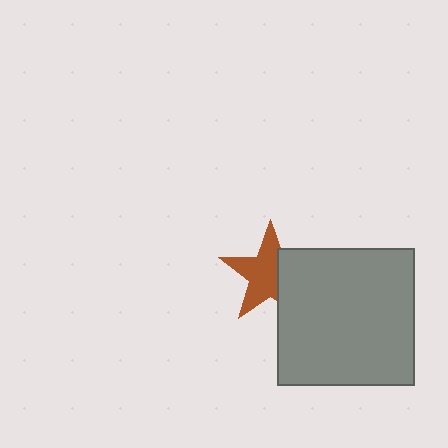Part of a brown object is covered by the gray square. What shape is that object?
It is a star.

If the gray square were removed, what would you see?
You would see the complete brown star.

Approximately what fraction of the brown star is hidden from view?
Roughly 36% of the brown star is hidden behind the gray square.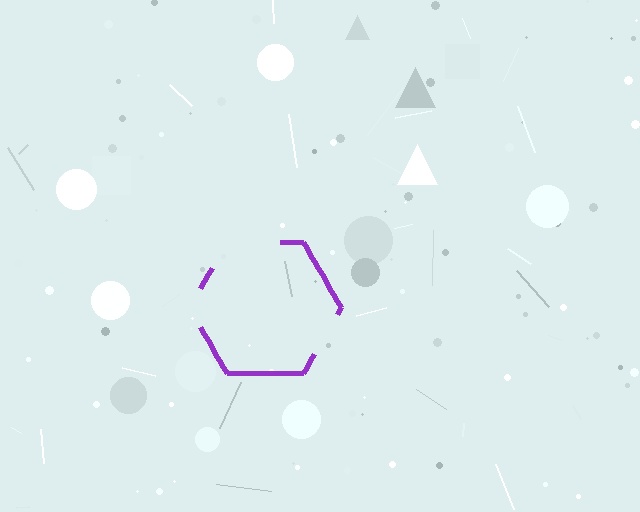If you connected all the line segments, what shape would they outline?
They would outline a hexagon.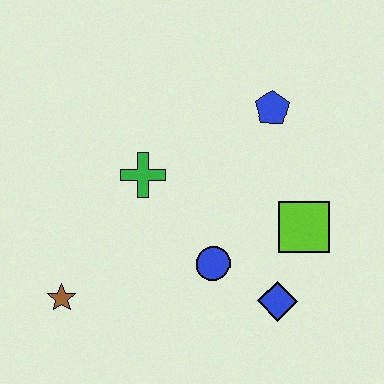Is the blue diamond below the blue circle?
Yes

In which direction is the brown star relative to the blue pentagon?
The brown star is to the left of the blue pentagon.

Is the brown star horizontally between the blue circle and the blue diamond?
No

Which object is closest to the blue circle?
The blue diamond is closest to the blue circle.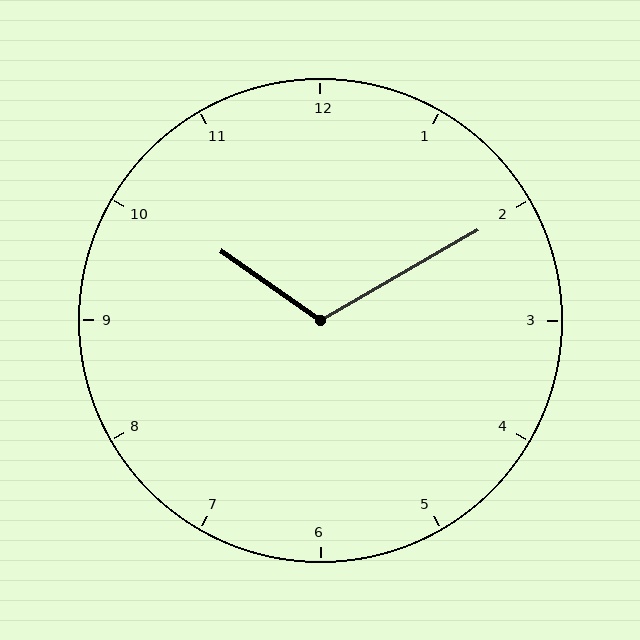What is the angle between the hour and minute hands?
Approximately 115 degrees.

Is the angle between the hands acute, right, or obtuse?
It is obtuse.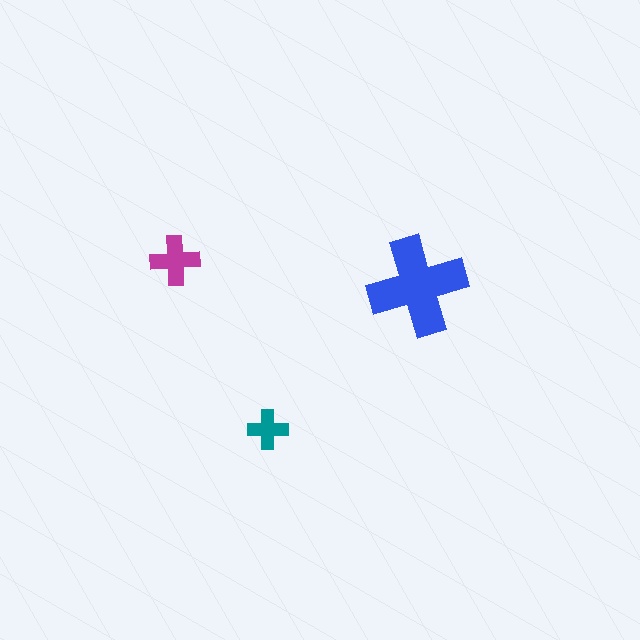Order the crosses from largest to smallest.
the blue one, the magenta one, the teal one.